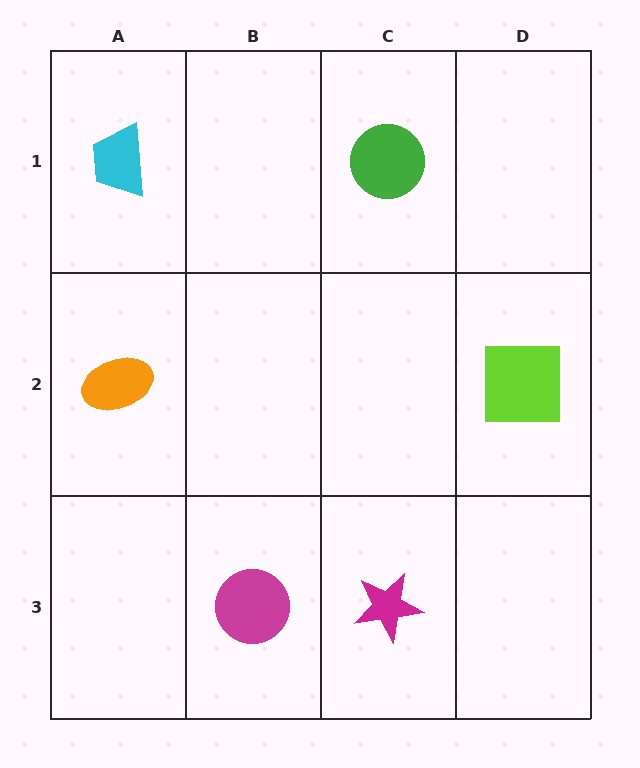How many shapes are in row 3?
2 shapes.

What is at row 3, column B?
A magenta circle.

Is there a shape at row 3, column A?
No, that cell is empty.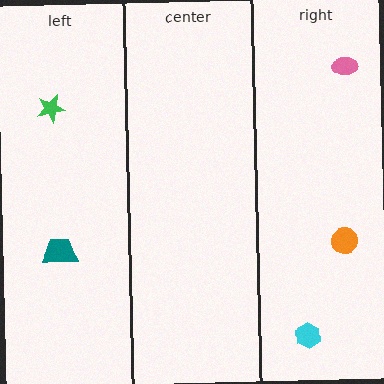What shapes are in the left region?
The green star, the teal trapezoid.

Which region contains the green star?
The left region.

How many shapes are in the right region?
3.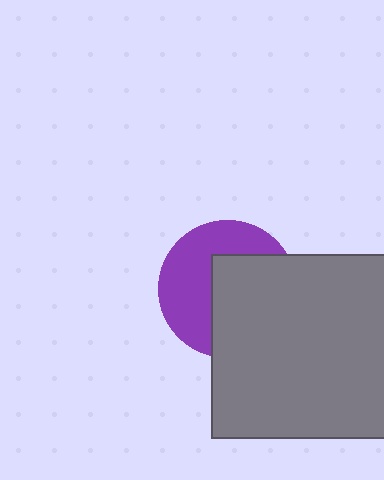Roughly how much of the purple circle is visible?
About half of it is visible (roughly 48%).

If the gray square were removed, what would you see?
You would see the complete purple circle.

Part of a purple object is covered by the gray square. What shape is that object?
It is a circle.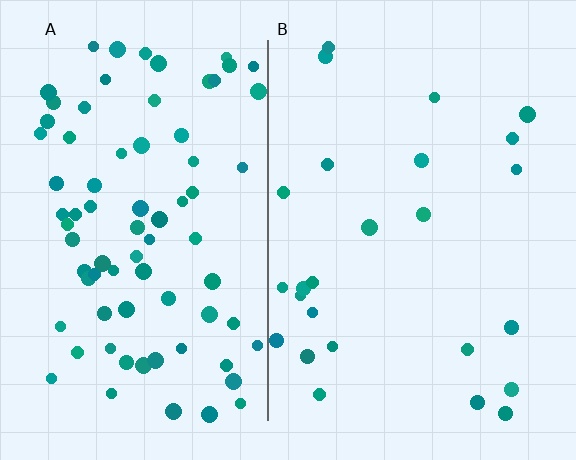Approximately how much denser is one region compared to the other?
Approximately 3.1× — region A over region B.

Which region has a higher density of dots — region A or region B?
A (the left).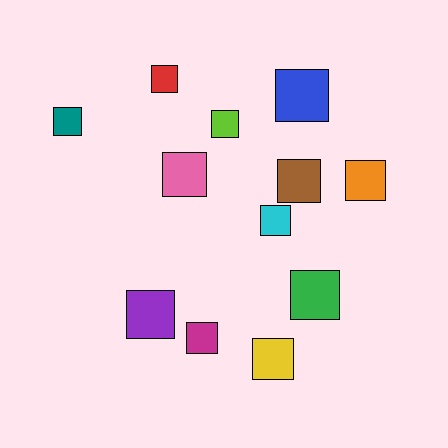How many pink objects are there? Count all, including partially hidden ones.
There is 1 pink object.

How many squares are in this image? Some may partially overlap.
There are 12 squares.